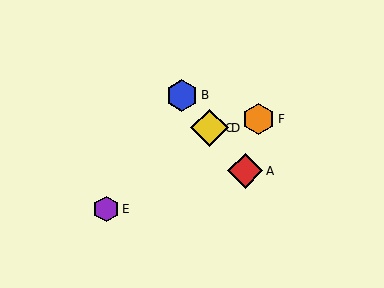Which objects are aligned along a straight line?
Objects A, B, C, D are aligned along a straight line.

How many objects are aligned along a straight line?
4 objects (A, B, C, D) are aligned along a straight line.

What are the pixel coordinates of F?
Object F is at (259, 119).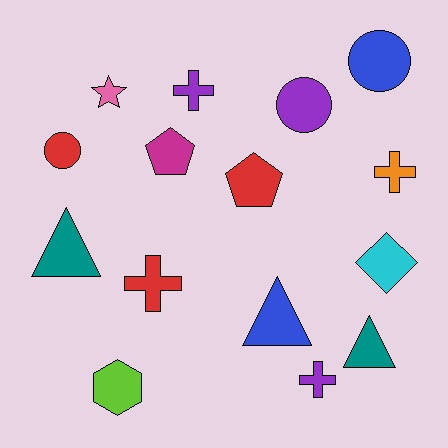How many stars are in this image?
There is 1 star.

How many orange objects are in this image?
There is 1 orange object.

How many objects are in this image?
There are 15 objects.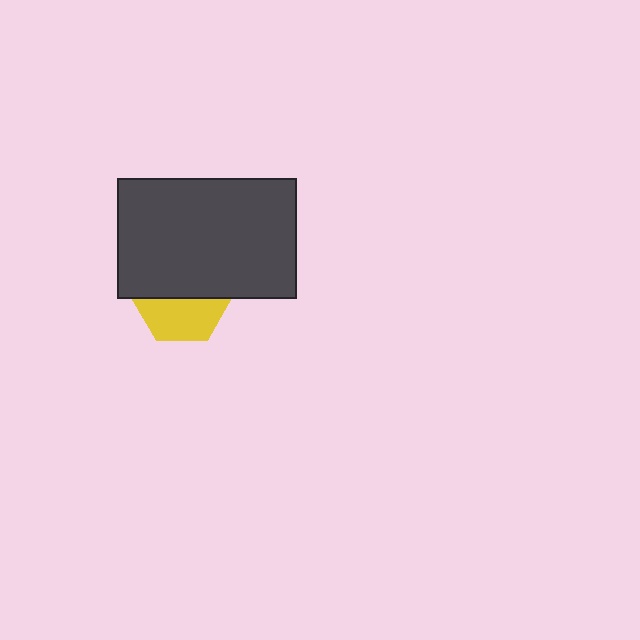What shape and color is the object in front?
The object in front is a dark gray rectangle.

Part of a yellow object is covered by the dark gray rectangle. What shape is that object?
It is a hexagon.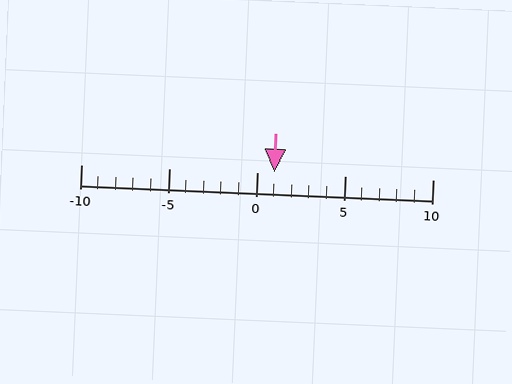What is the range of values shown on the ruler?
The ruler shows values from -10 to 10.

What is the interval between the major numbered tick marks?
The major tick marks are spaced 5 units apart.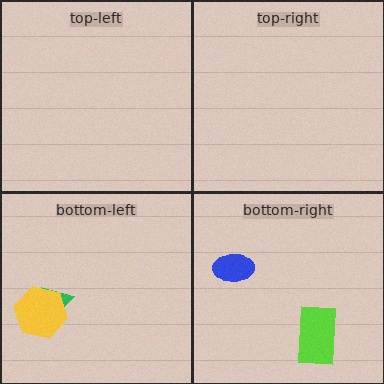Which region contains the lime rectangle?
The bottom-right region.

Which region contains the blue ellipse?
The bottom-right region.